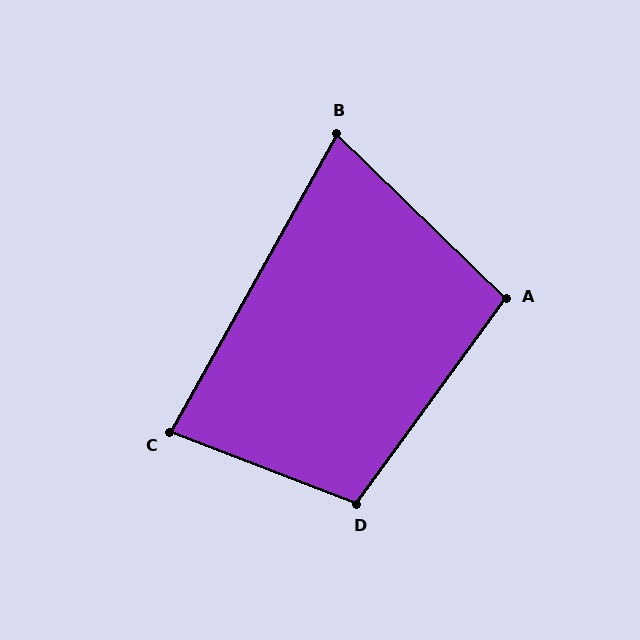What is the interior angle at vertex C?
Approximately 82 degrees (acute).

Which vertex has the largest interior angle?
D, at approximately 105 degrees.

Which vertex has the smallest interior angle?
B, at approximately 75 degrees.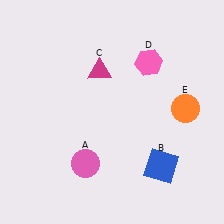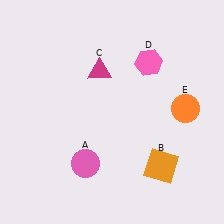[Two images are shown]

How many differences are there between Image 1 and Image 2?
There is 1 difference between the two images.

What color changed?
The square (B) changed from blue in Image 1 to orange in Image 2.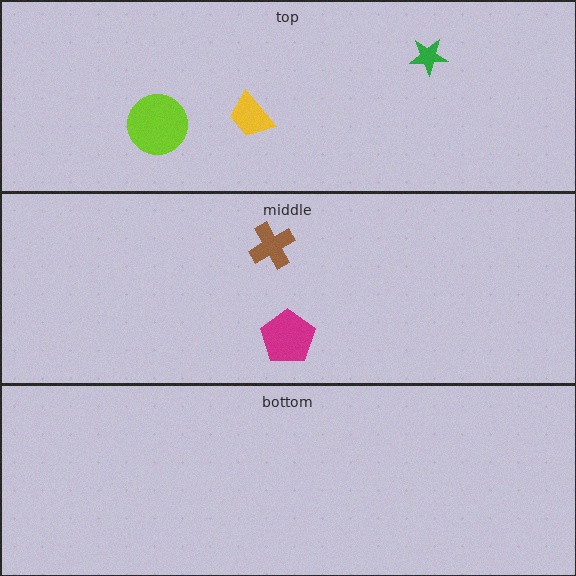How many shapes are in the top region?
3.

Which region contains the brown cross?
The middle region.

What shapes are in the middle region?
The magenta pentagon, the brown cross.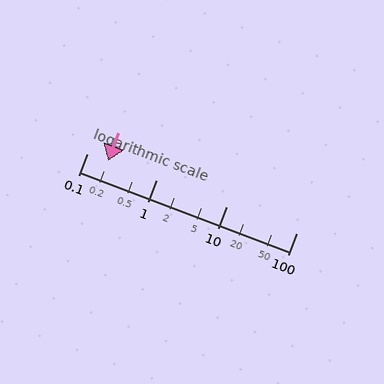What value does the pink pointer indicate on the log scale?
The pointer indicates approximately 0.2.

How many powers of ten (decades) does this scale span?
The scale spans 3 decades, from 0.1 to 100.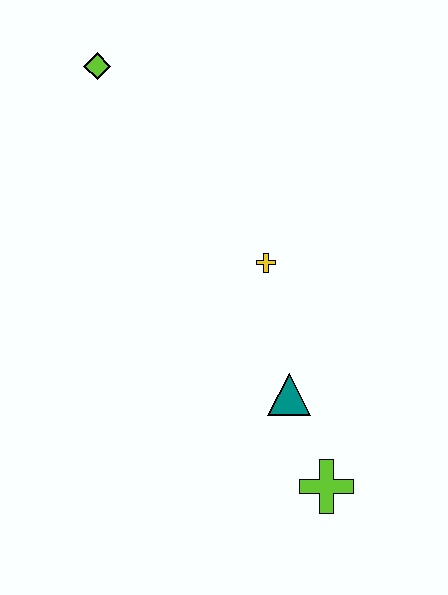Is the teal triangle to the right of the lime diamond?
Yes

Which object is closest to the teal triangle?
The lime cross is closest to the teal triangle.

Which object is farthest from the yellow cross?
The lime diamond is farthest from the yellow cross.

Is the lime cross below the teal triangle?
Yes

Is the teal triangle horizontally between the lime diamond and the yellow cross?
No